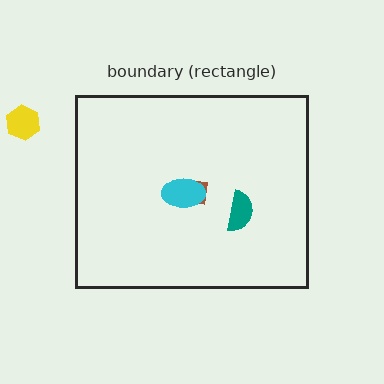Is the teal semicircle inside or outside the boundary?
Inside.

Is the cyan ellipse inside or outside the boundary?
Inside.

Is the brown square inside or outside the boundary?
Inside.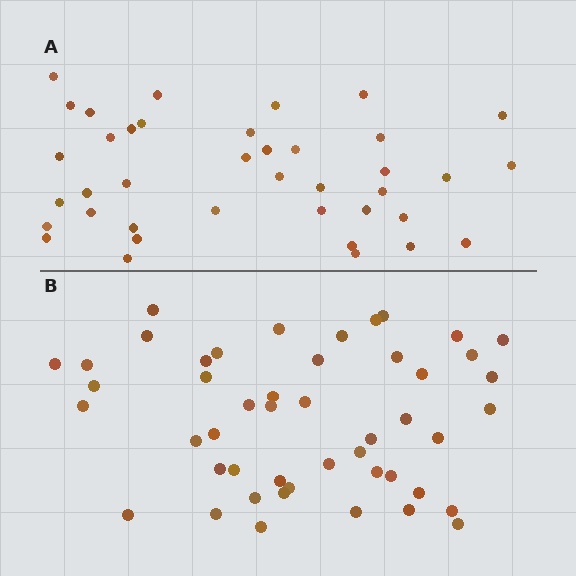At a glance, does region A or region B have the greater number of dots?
Region B (the bottom region) has more dots.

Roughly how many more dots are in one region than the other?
Region B has roughly 8 or so more dots than region A.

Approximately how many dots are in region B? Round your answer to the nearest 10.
About 50 dots. (The exact count is 48, which rounds to 50.)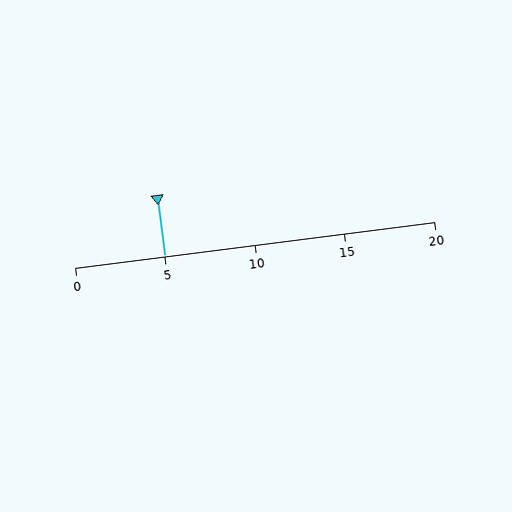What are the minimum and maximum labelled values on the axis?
The axis runs from 0 to 20.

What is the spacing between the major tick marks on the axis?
The major ticks are spaced 5 apart.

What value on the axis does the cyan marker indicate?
The marker indicates approximately 5.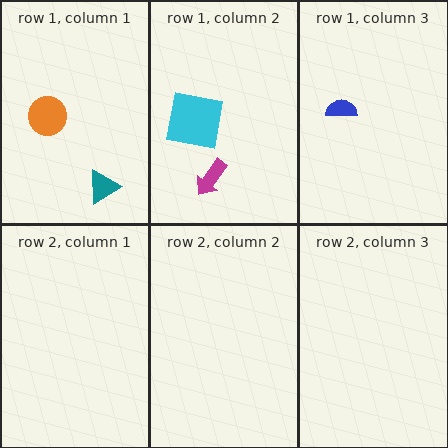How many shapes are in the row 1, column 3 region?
1.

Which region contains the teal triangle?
The row 1, column 1 region.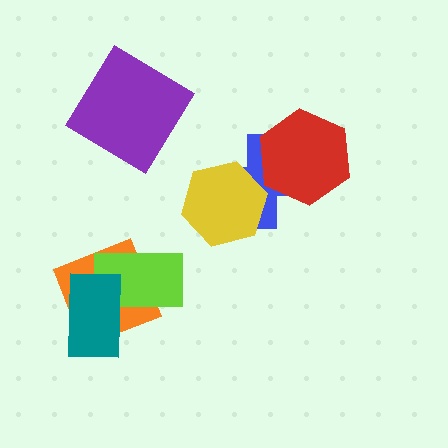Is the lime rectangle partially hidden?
Yes, it is partially covered by another shape.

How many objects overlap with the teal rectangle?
2 objects overlap with the teal rectangle.